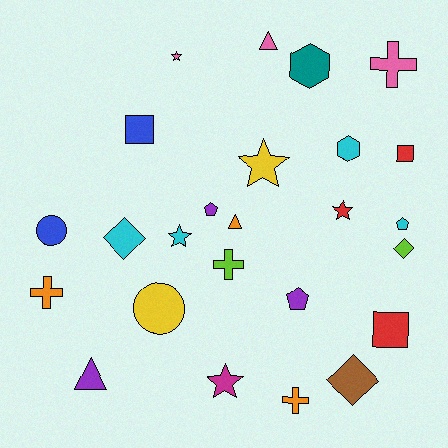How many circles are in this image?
There are 2 circles.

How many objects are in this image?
There are 25 objects.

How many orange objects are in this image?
There are 3 orange objects.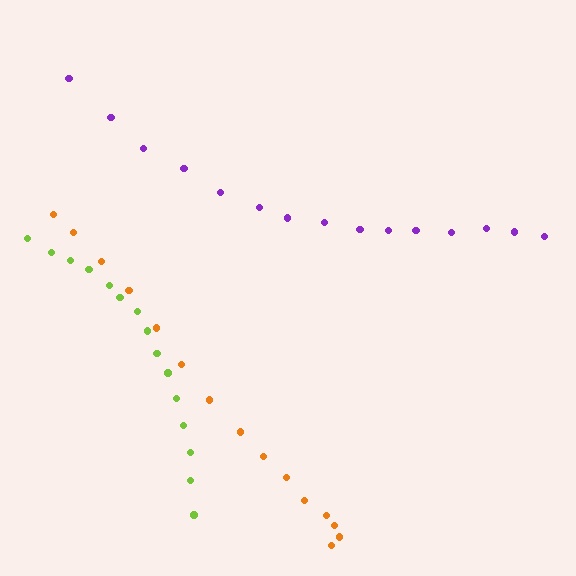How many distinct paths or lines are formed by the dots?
There are 3 distinct paths.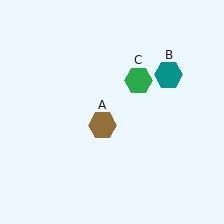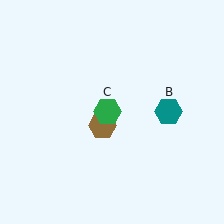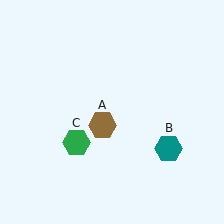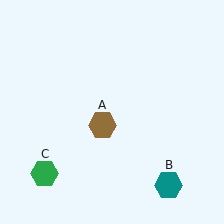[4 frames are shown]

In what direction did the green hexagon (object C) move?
The green hexagon (object C) moved down and to the left.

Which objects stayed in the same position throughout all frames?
Brown hexagon (object A) remained stationary.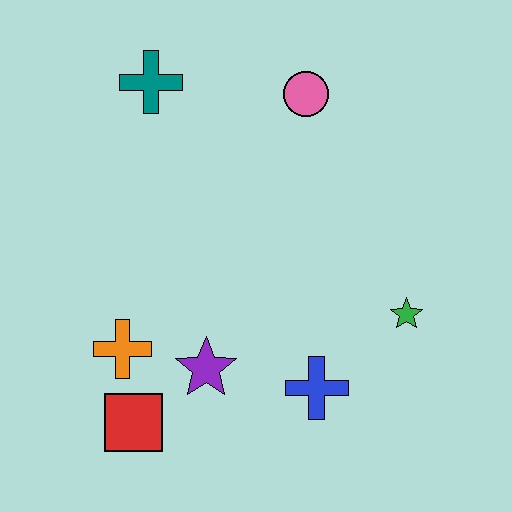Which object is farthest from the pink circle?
The red square is farthest from the pink circle.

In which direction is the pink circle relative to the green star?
The pink circle is above the green star.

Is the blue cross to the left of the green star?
Yes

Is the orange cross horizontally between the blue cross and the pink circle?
No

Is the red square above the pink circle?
No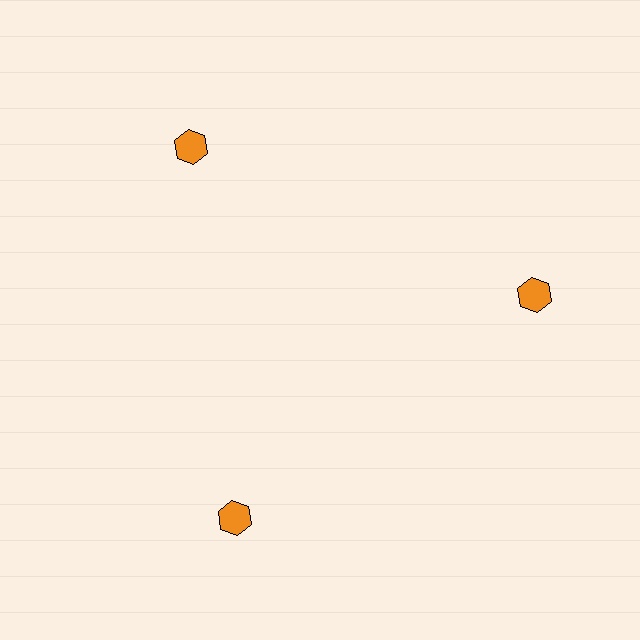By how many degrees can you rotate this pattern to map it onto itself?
The pattern maps onto itself every 120 degrees of rotation.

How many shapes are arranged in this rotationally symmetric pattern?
There are 3 shapes, arranged in 3 groups of 1.